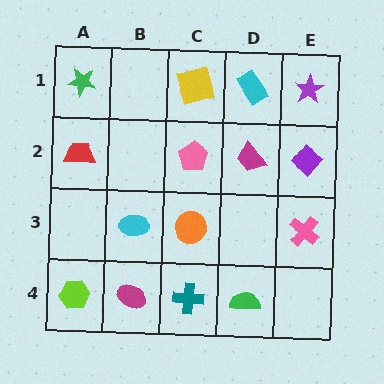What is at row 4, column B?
A magenta ellipse.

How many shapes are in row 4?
4 shapes.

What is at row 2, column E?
A purple diamond.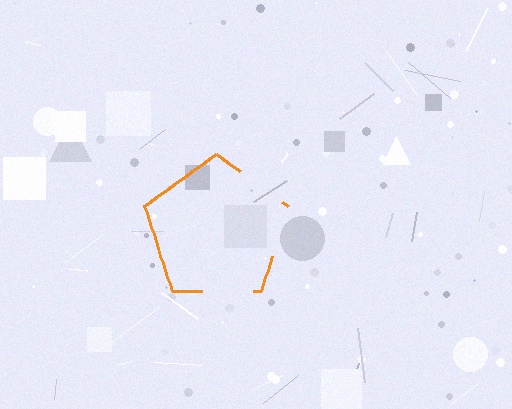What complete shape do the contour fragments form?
The contour fragments form a pentagon.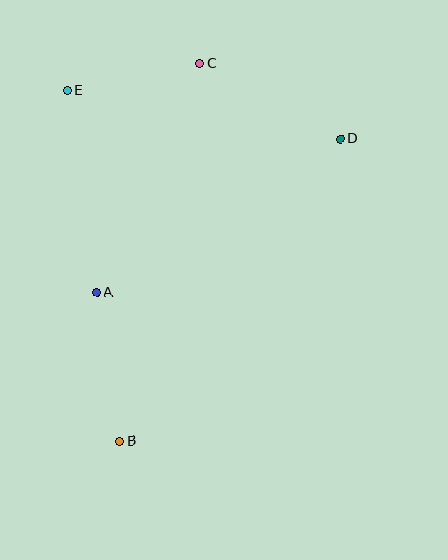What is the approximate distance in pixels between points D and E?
The distance between D and E is approximately 277 pixels.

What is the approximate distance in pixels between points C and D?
The distance between C and D is approximately 160 pixels.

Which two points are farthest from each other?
Points B and C are farthest from each other.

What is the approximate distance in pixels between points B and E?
The distance between B and E is approximately 354 pixels.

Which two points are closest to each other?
Points C and E are closest to each other.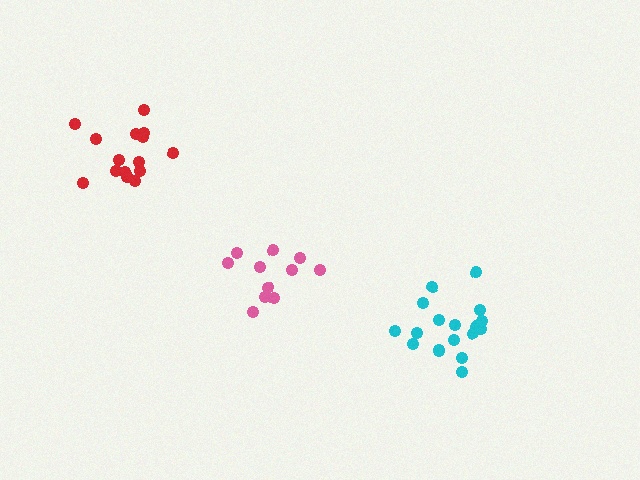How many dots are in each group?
Group 1: 17 dots, Group 2: 11 dots, Group 3: 15 dots (43 total).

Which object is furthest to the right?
The cyan cluster is rightmost.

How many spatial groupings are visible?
There are 3 spatial groupings.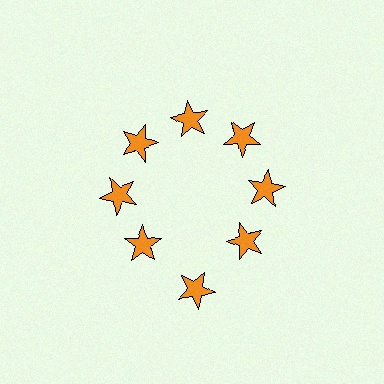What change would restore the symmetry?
The symmetry would be restored by moving it inward, back onto the ring so that all 8 stars sit at equal angles and equal distance from the center.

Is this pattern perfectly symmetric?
No. The 8 orange stars are arranged in a ring, but one element near the 6 o'clock position is pushed outward from the center, breaking the 8-fold rotational symmetry.